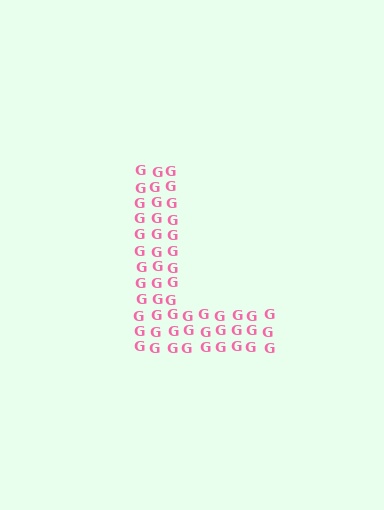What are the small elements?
The small elements are letter G's.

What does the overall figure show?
The overall figure shows the letter L.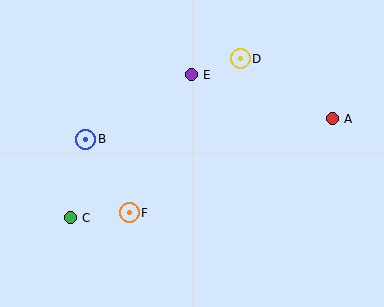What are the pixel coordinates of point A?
Point A is at (332, 119).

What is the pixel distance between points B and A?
The distance between B and A is 247 pixels.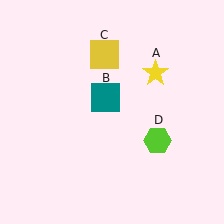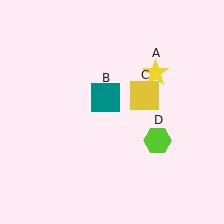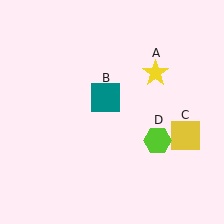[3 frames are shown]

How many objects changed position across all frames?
1 object changed position: yellow square (object C).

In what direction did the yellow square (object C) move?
The yellow square (object C) moved down and to the right.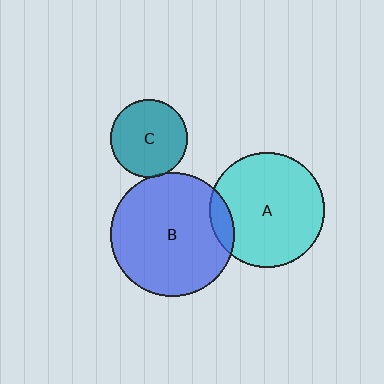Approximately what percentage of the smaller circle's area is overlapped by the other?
Approximately 10%.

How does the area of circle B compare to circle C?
Approximately 2.5 times.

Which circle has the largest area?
Circle B (blue).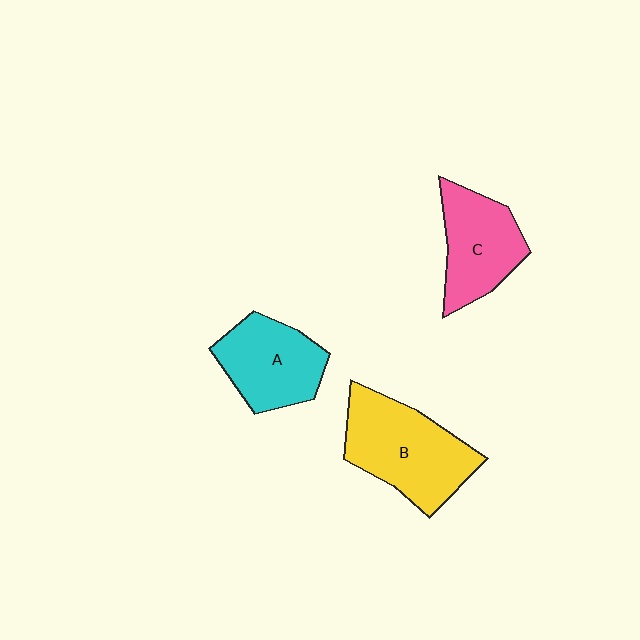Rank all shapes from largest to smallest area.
From largest to smallest: B (yellow), A (cyan), C (pink).